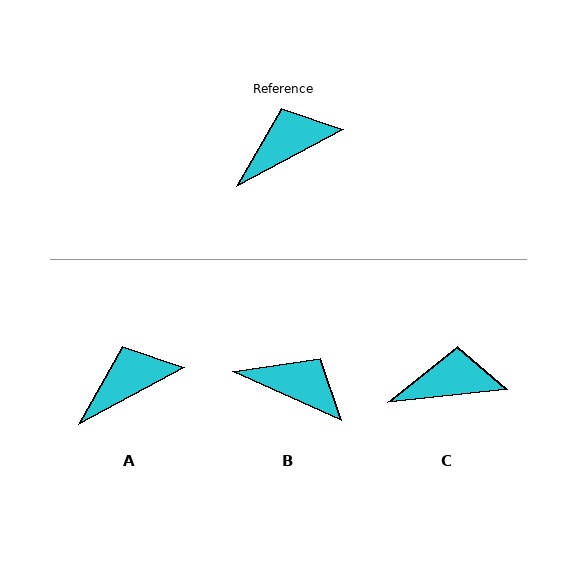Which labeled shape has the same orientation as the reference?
A.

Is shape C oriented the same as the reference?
No, it is off by about 22 degrees.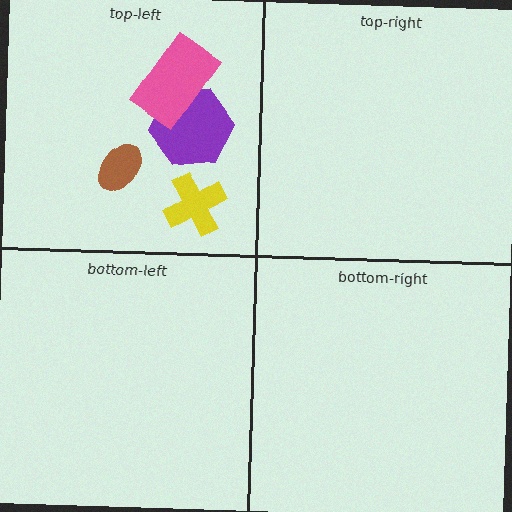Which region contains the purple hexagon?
The top-left region.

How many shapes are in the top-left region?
4.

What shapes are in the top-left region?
The purple hexagon, the pink rectangle, the brown ellipse, the yellow cross.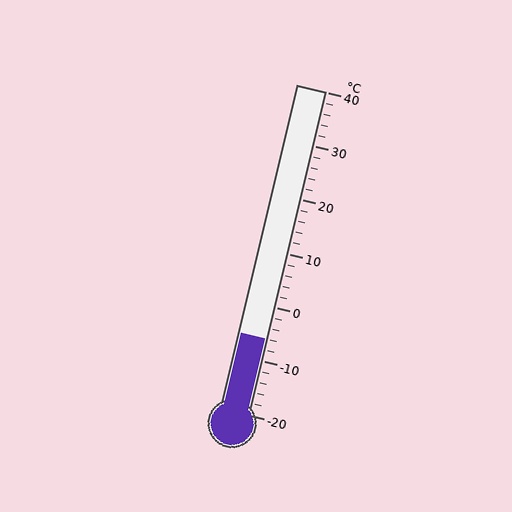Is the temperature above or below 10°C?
The temperature is below 10°C.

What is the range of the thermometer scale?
The thermometer scale ranges from -20°C to 40°C.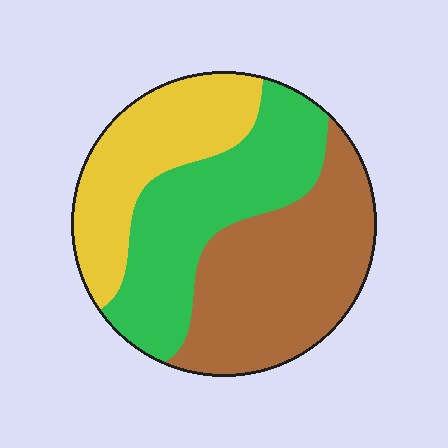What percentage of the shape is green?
Green takes up between a third and a half of the shape.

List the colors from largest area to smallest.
From largest to smallest: brown, green, yellow.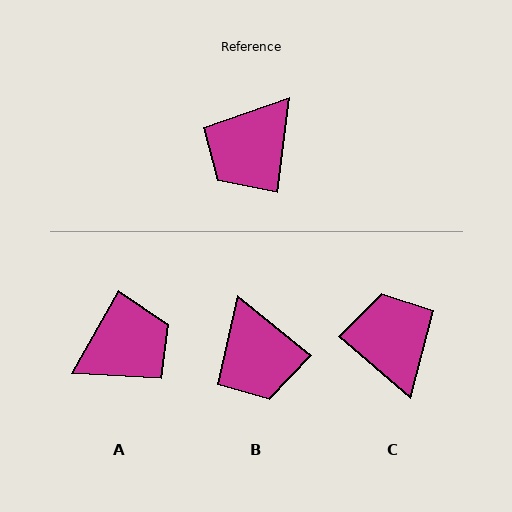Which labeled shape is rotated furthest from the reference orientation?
A, about 158 degrees away.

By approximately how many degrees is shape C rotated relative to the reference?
Approximately 123 degrees clockwise.